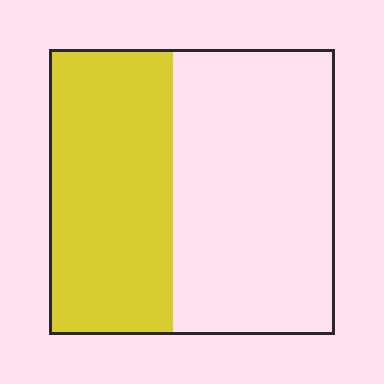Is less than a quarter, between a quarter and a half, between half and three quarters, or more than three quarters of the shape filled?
Between a quarter and a half.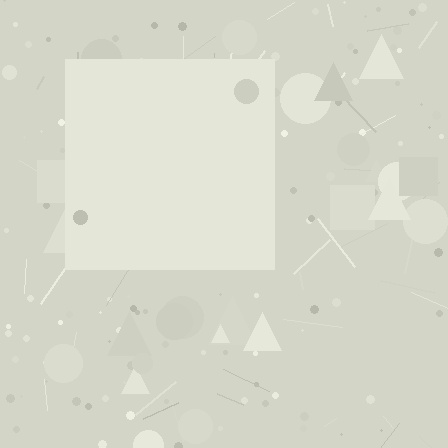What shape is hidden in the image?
A square is hidden in the image.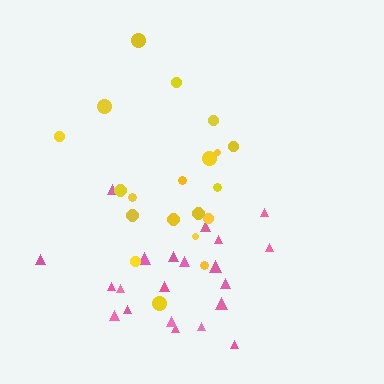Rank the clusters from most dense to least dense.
pink, yellow.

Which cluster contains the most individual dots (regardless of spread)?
Pink (21).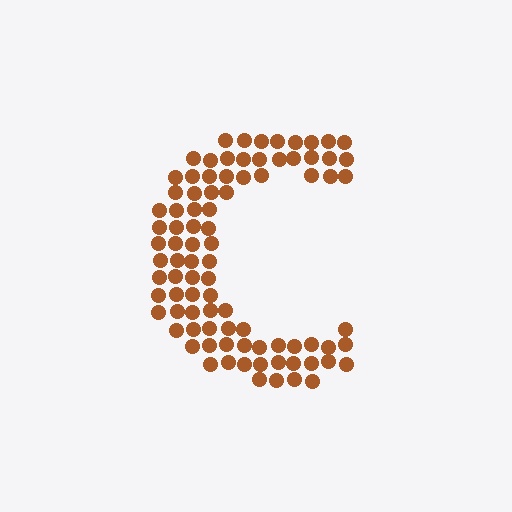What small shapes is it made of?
It is made of small circles.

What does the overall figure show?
The overall figure shows the letter C.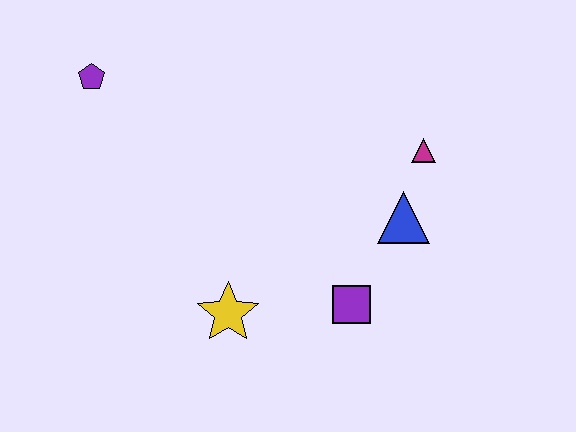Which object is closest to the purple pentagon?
The yellow star is closest to the purple pentagon.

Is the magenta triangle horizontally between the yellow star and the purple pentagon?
No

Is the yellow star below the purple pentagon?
Yes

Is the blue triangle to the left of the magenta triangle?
Yes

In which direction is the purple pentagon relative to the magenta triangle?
The purple pentagon is to the left of the magenta triangle.